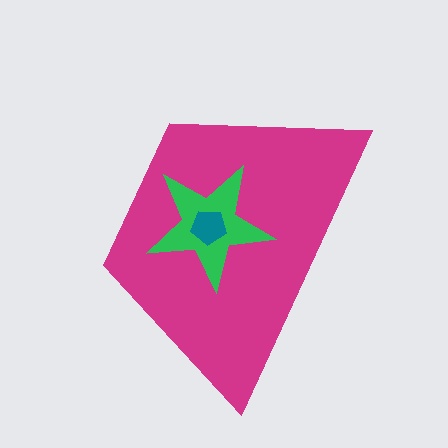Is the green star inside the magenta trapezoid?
Yes.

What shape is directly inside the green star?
The teal pentagon.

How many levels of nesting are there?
3.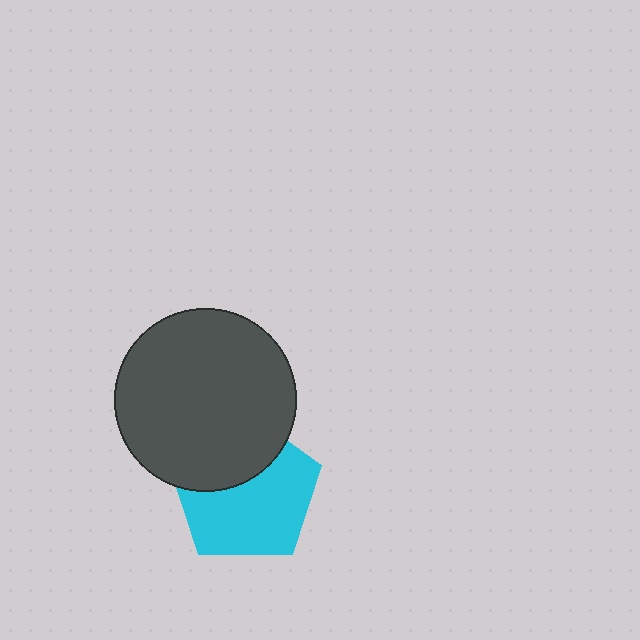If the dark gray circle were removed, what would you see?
You would see the complete cyan pentagon.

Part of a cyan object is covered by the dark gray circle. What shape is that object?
It is a pentagon.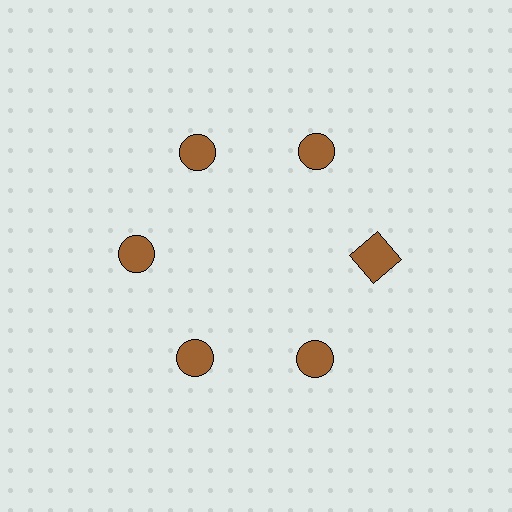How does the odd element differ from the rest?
It has a different shape: square instead of circle.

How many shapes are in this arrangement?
There are 6 shapes arranged in a ring pattern.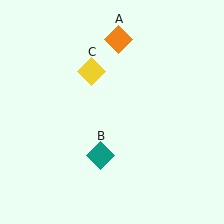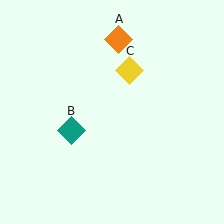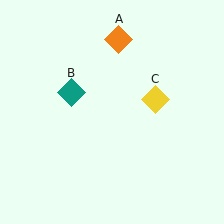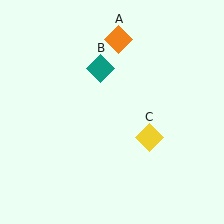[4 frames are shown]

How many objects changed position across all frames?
2 objects changed position: teal diamond (object B), yellow diamond (object C).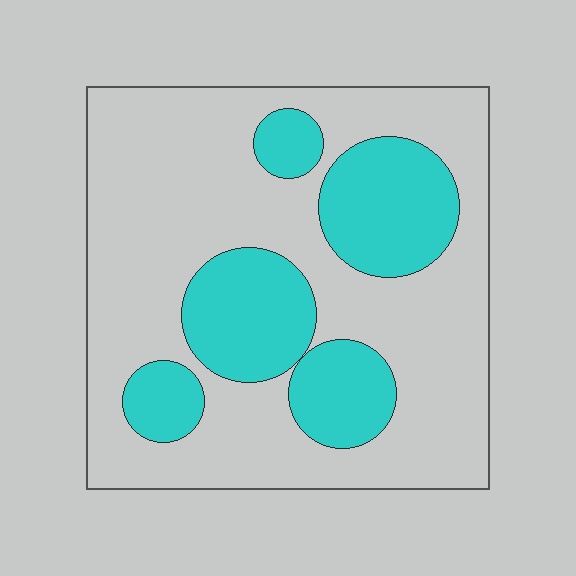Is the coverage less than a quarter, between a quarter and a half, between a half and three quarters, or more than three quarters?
Between a quarter and a half.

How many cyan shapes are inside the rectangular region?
5.